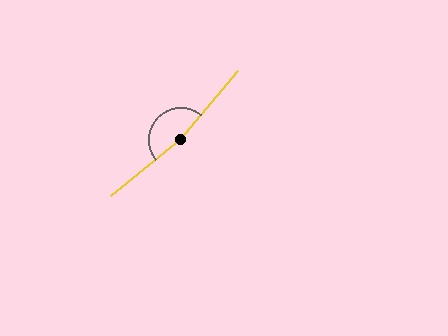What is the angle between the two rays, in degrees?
Approximately 169 degrees.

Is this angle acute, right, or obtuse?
It is obtuse.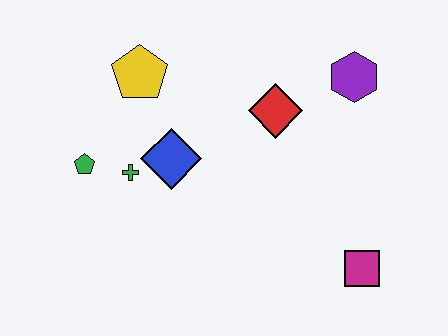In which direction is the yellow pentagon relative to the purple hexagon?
The yellow pentagon is to the left of the purple hexagon.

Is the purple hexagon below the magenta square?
No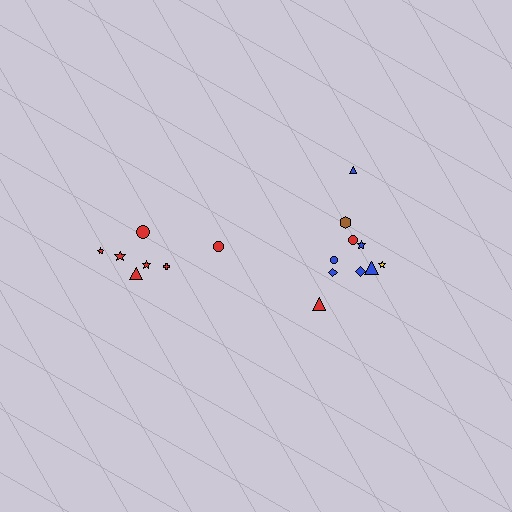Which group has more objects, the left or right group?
The right group.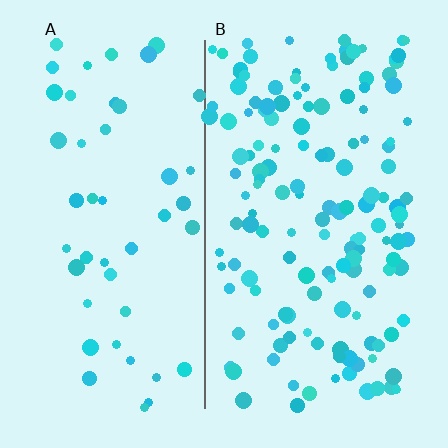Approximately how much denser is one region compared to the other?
Approximately 3.1× — region B over region A.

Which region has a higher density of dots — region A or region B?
B (the right).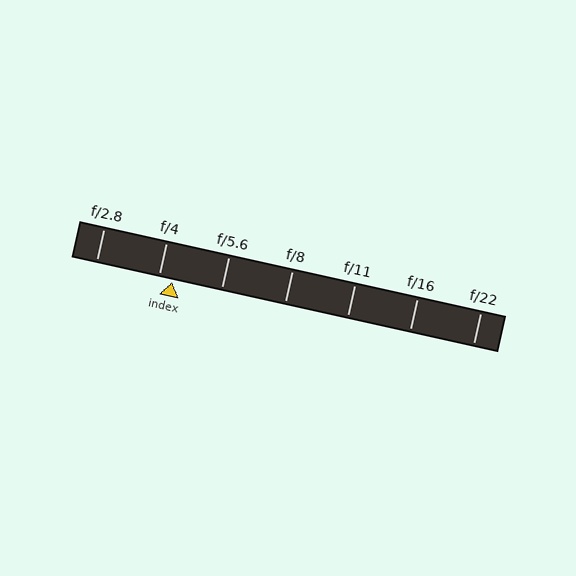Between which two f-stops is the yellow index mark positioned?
The index mark is between f/4 and f/5.6.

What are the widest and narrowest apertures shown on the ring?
The widest aperture shown is f/2.8 and the narrowest is f/22.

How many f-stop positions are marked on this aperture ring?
There are 7 f-stop positions marked.